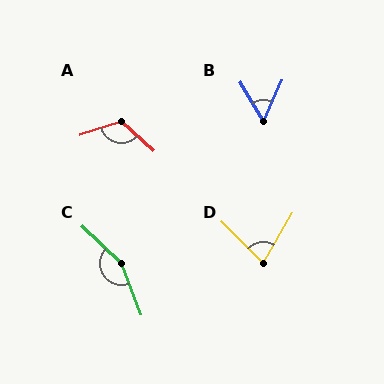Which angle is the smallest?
B, at approximately 55 degrees.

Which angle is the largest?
C, at approximately 155 degrees.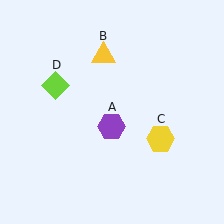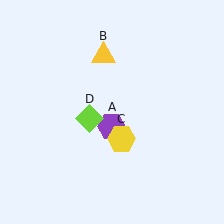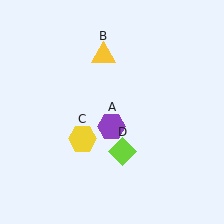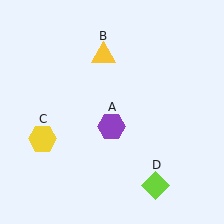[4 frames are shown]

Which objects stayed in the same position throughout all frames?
Purple hexagon (object A) and yellow triangle (object B) remained stationary.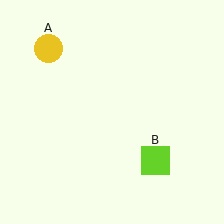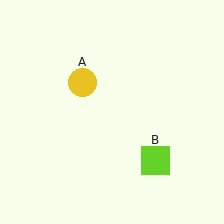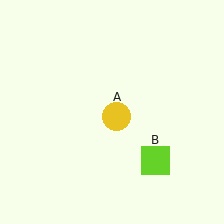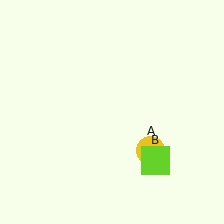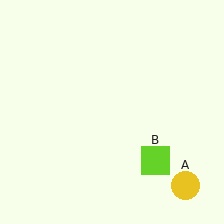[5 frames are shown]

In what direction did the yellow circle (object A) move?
The yellow circle (object A) moved down and to the right.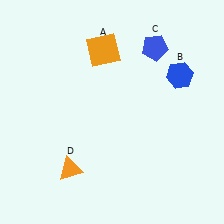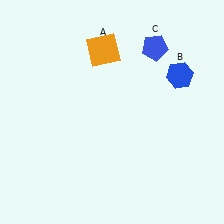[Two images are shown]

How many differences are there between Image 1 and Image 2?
There is 1 difference between the two images.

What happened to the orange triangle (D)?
The orange triangle (D) was removed in Image 2. It was in the bottom-left area of Image 1.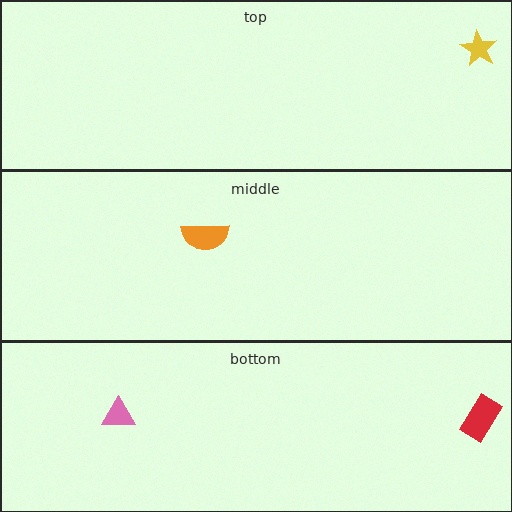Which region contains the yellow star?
The top region.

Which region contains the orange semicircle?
The middle region.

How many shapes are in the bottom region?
2.